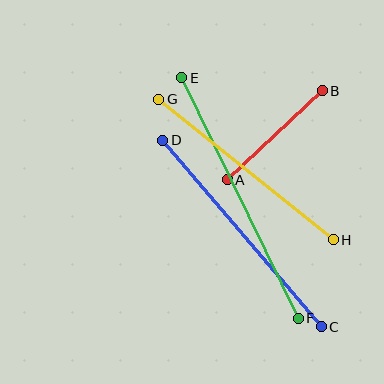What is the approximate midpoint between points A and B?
The midpoint is at approximately (275, 135) pixels.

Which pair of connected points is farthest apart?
Points E and F are farthest apart.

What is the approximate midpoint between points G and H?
The midpoint is at approximately (246, 169) pixels.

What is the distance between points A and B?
The distance is approximately 130 pixels.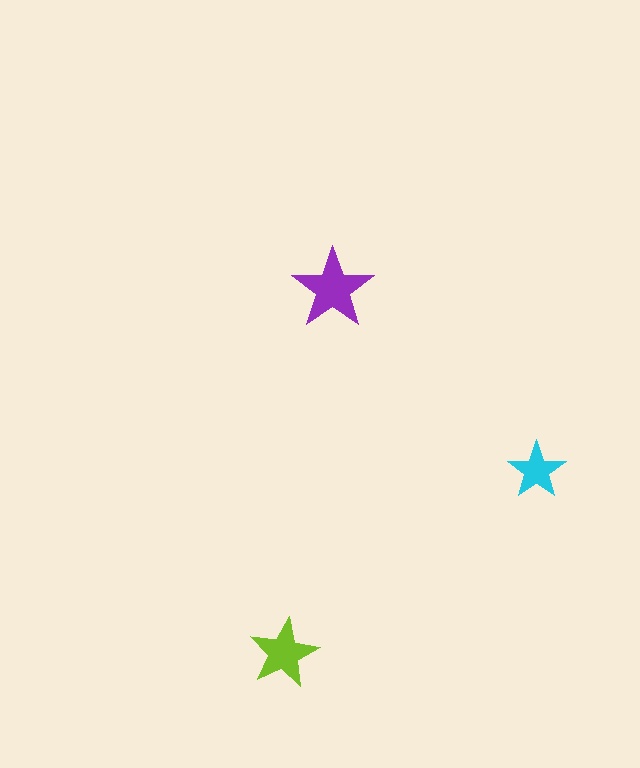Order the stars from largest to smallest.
the purple one, the lime one, the cyan one.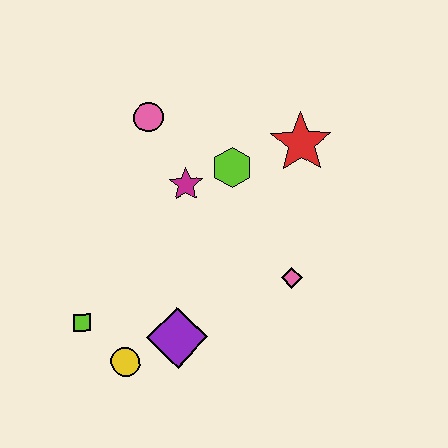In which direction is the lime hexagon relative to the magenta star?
The lime hexagon is to the right of the magenta star.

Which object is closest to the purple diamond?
The yellow circle is closest to the purple diamond.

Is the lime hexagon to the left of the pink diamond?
Yes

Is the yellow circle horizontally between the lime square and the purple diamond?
Yes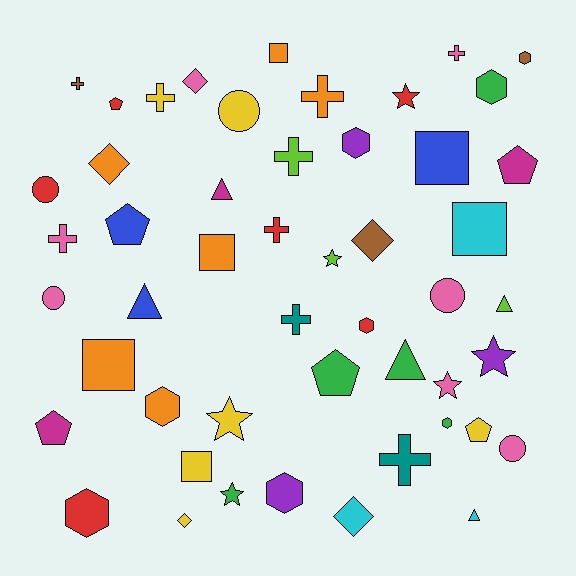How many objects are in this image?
There are 50 objects.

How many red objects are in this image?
There are 6 red objects.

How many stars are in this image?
There are 6 stars.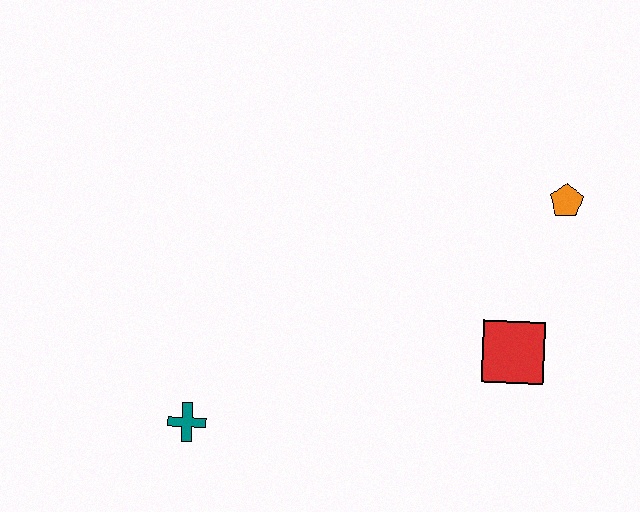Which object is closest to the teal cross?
The red square is closest to the teal cross.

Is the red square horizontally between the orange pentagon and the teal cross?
Yes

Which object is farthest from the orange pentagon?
The teal cross is farthest from the orange pentagon.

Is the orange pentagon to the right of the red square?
Yes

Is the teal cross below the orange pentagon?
Yes